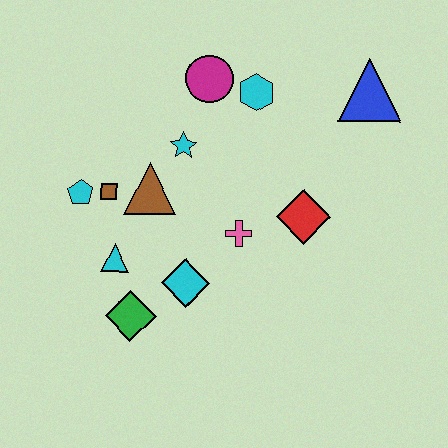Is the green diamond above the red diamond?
No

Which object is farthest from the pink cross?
The blue triangle is farthest from the pink cross.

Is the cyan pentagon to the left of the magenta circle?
Yes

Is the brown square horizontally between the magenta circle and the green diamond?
No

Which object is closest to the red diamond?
The pink cross is closest to the red diamond.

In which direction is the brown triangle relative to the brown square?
The brown triangle is to the right of the brown square.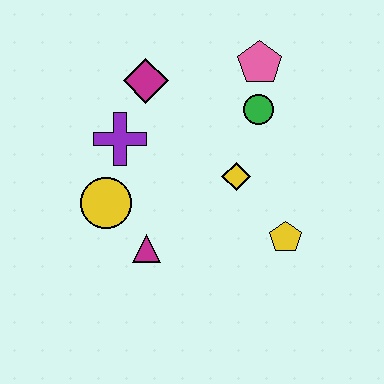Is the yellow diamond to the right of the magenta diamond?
Yes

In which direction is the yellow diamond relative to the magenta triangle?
The yellow diamond is to the right of the magenta triangle.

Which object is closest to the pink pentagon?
The green circle is closest to the pink pentagon.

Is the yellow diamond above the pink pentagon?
No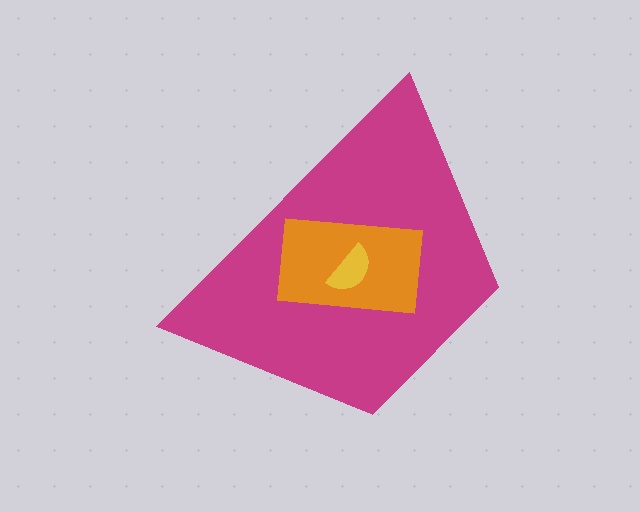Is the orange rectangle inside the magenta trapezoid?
Yes.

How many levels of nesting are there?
3.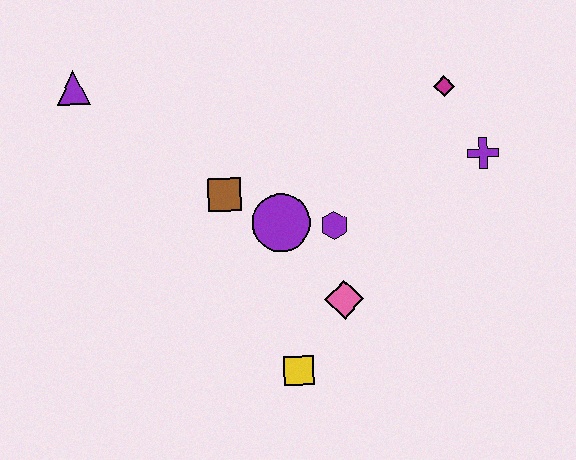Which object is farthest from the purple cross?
The purple triangle is farthest from the purple cross.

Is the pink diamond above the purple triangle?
No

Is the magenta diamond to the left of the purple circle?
No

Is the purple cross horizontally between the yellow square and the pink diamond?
No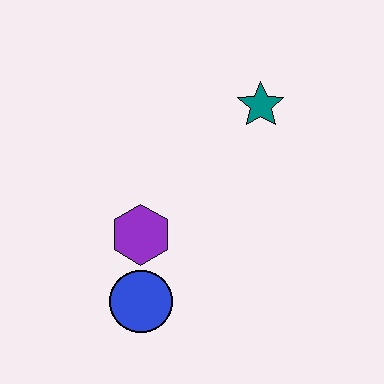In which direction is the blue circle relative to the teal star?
The blue circle is below the teal star.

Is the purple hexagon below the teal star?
Yes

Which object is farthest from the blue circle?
The teal star is farthest from the blue circle.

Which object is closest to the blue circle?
The purple hexagon is closest to the blue circle.